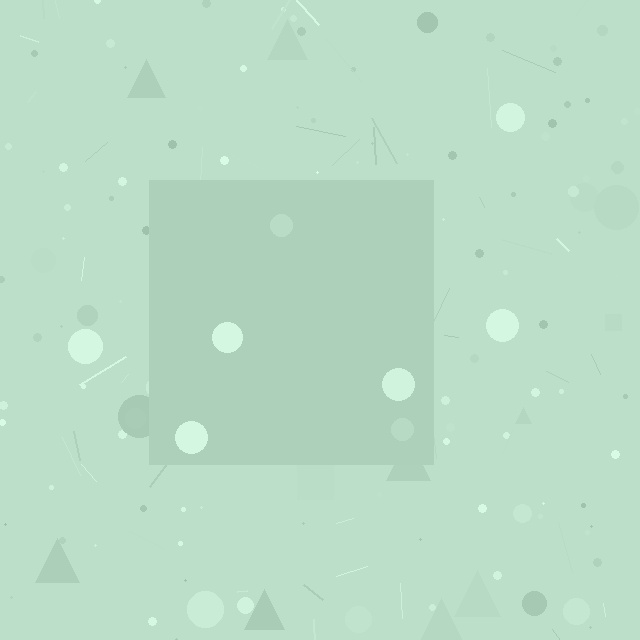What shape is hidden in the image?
A square is hidden in the image.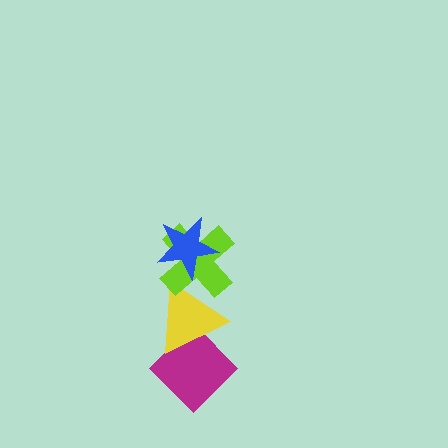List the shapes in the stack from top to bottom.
From top to bottom: the blue star, the lime cross, the yellow triangle, the magenta diamond.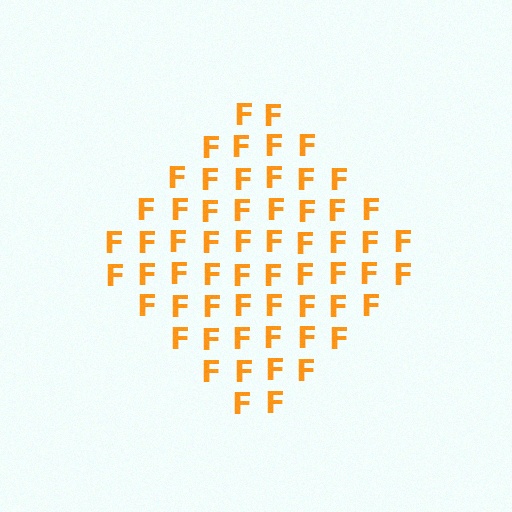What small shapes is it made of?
It is made of small letter F's.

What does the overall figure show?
The overall figure shows a diamond.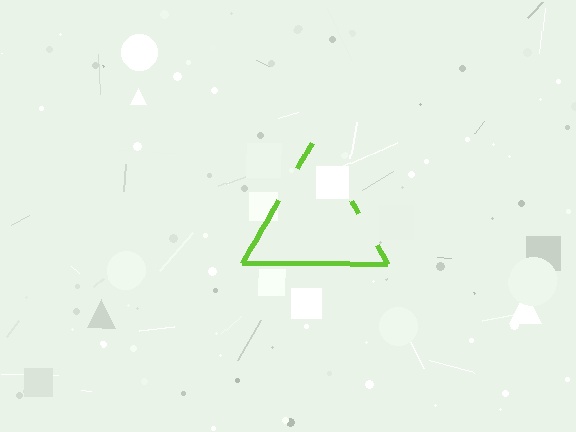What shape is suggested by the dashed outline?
The dashed outline suggests a triangle.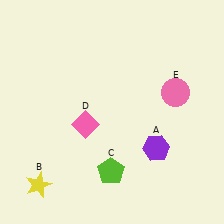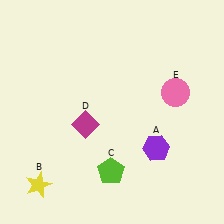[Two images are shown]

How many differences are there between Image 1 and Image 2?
There is 1 difference between the two images.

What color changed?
The diamond (D) changed from pink in Image 1 to magenta in Image 2.